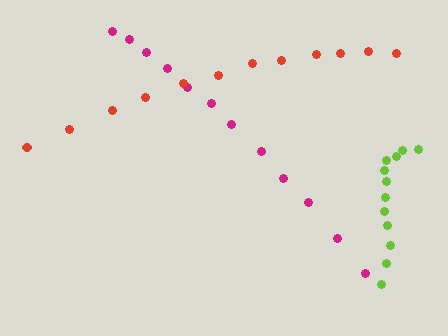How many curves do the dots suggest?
There are 3 distinct paths.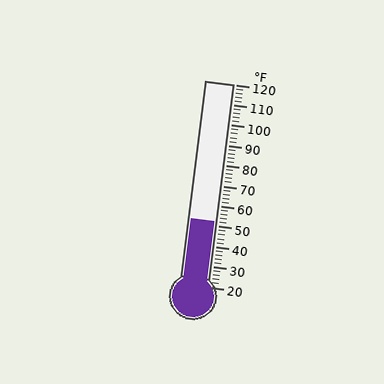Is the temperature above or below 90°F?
The temperature is below 90°F.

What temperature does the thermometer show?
The thermometer shows approximately 52°F.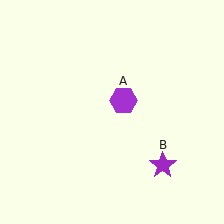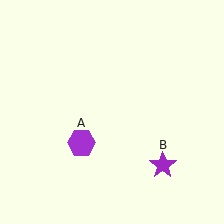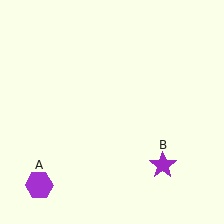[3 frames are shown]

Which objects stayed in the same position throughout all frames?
Purple star (object B) remained stationary.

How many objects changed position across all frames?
1 object changed position: purple hexagon (object A).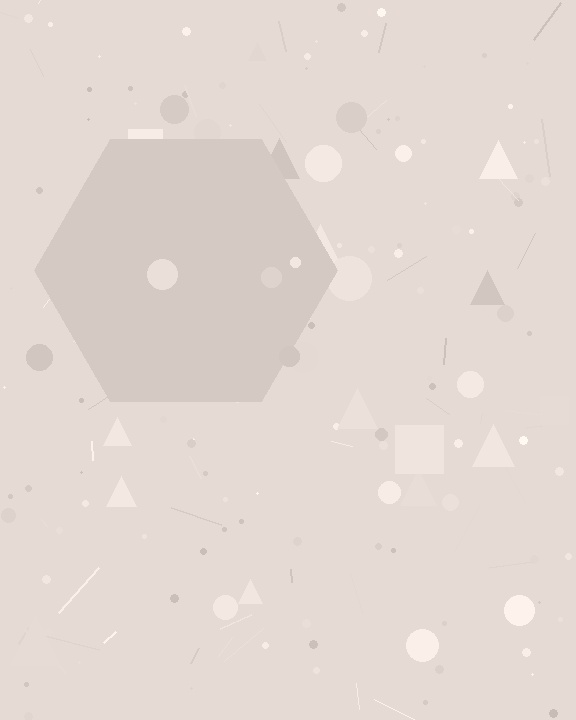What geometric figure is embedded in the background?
A hexagon is embedded in the background.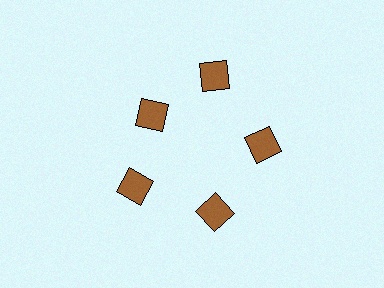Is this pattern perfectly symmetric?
No. The 5 brown squares are arranged in a ring, but one element near the 10 o'clock position is pulled inward toward the center, breaking the 5-fold rotational symmetry.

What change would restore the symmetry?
The symmetry would be restored by moving it outward, back onto the ring so that all 5 squares sit at equal angles and equal distance from the center.